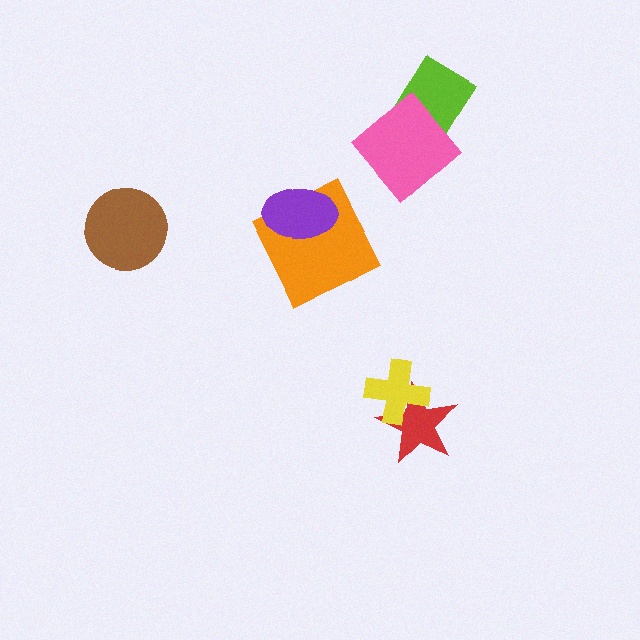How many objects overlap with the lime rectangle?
1 object overlaps with the lime rectangle.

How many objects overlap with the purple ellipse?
1 object overlaps with the purple ellipse.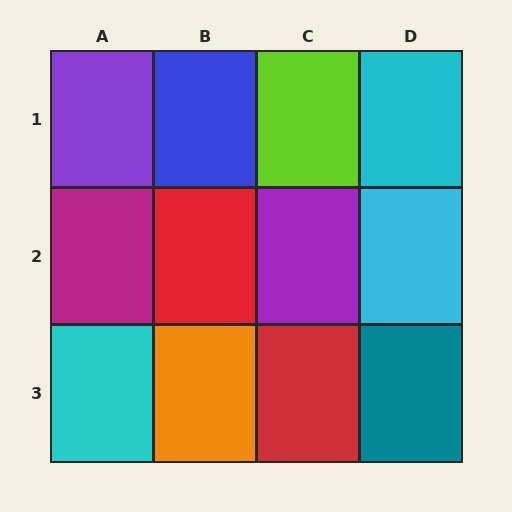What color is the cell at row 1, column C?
Lime.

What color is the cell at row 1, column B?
Blue.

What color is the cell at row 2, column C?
Purple.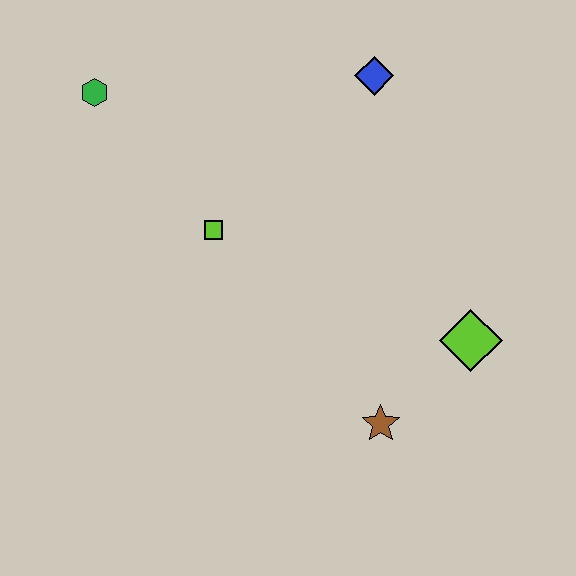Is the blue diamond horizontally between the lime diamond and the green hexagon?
Yes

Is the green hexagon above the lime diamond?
Yes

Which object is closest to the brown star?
The lime diamond is closest to the brown star.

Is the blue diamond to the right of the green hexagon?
Yes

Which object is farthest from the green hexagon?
The lime diamond is farthest from the green hexagon.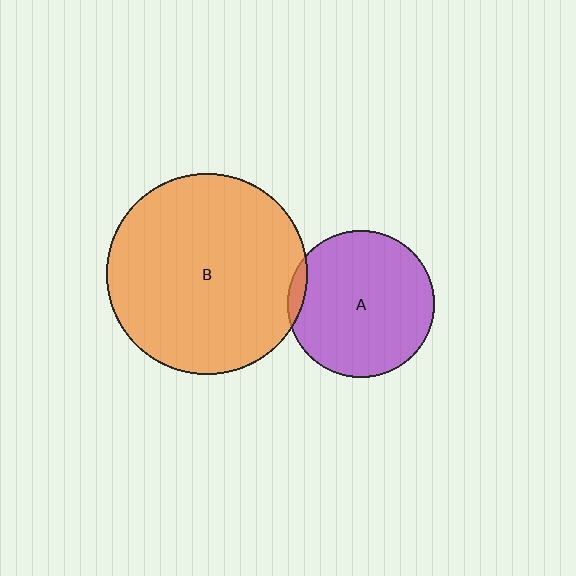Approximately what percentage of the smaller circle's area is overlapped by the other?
Approximately 5%.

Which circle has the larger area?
Circle B (orange).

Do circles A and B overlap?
Yes.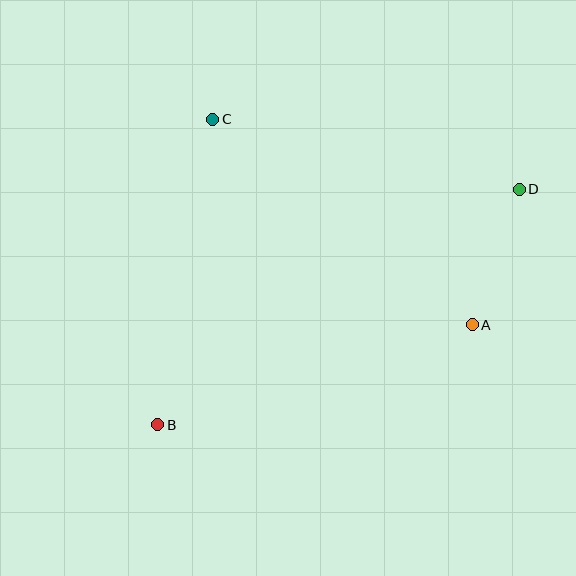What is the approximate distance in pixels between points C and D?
The distance between C and D is approximately 314 pixels.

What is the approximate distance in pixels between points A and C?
The distance between A and C is approximately 331 pixels.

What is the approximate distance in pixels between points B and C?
The distance between B and C is approximately 311 pixels.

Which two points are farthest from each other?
Points B and D are farthest from each other.